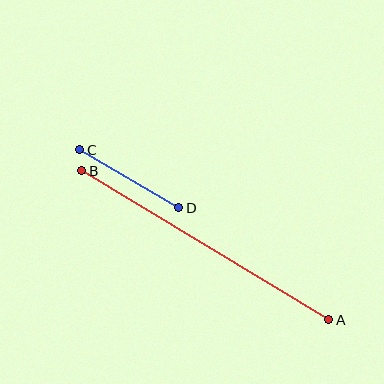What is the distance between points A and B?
The distance is approximately 288 pixels.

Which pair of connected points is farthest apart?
Points A and B are farthest apart.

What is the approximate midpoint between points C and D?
The midpoint is at approximately (129, 179) pixels.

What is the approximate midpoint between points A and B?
The midpoint is at approximately (205, 245) pixels.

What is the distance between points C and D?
The distance is approximately 115 pixels.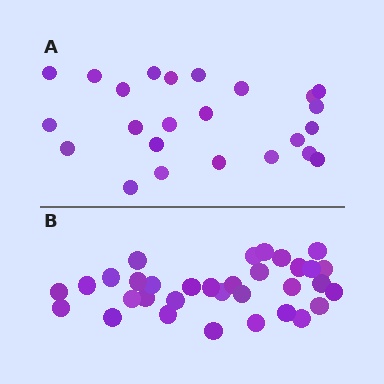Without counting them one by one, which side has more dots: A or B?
Region B (the bottom region) has more dots.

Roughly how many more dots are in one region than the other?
Region B has roughly 8 or so more dots than region A.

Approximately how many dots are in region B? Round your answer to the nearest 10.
About 30 dots. (The exact count is 33, which rounds to 30.)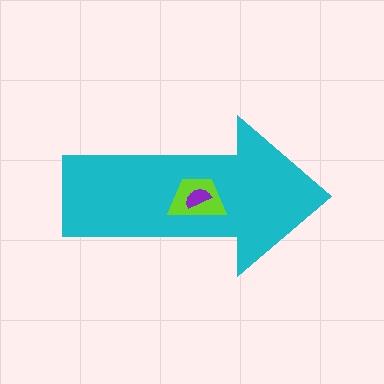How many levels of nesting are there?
3.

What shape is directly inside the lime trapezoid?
The purple semicircle.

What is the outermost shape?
The cyan arrow.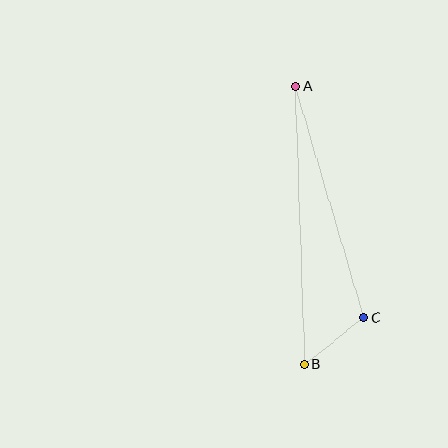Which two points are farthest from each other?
Points A and B are farthest from each other.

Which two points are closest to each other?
Points B and C are closest to each other.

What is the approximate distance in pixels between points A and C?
The distance between A and C is approximately 241 pixels.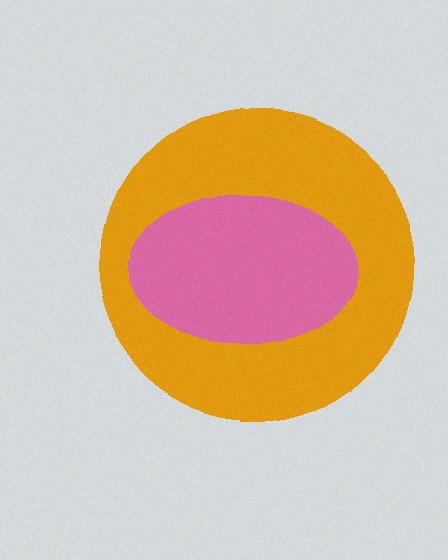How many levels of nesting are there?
2.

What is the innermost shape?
The pink ellipse.